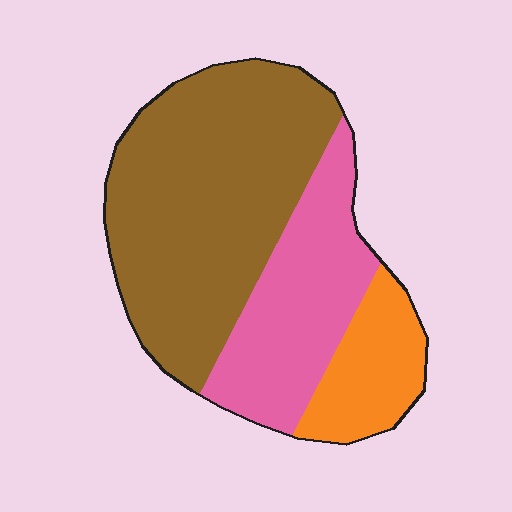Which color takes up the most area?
Brown, at roughly 55%.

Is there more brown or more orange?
Brown.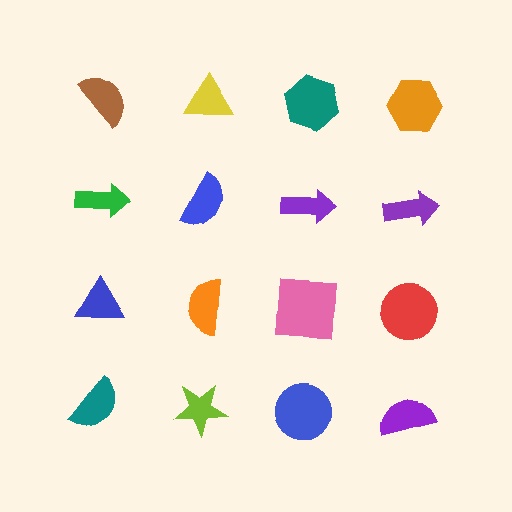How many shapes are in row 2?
4 shapes.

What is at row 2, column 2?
A blue semicircle.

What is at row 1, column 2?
A yellow triangle.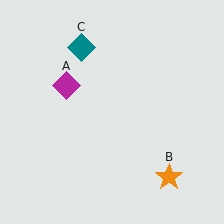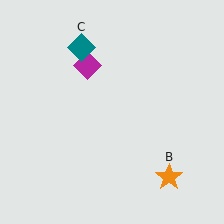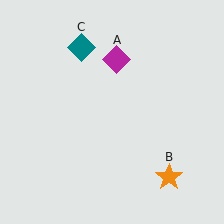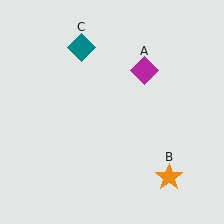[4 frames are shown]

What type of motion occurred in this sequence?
The magenta diamond (object A) rotated clockwise around the center of the scene.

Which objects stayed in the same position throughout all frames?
Orange star (object B) and teal diamond (object C) remained stationary.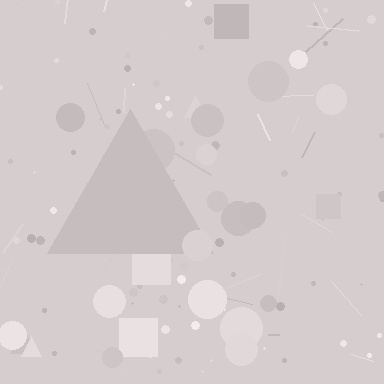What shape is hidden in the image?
A triangle is hidden in the image.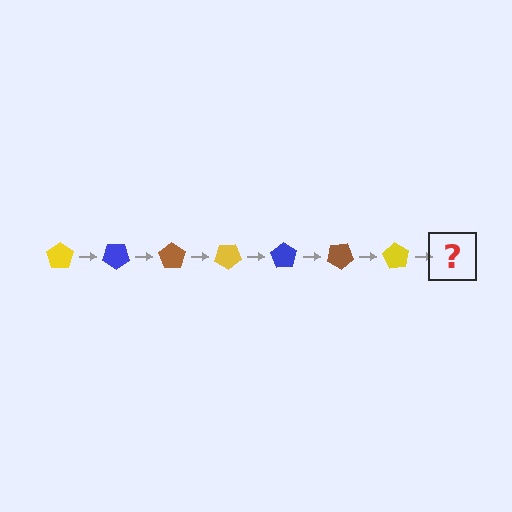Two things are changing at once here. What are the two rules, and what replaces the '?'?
The two rules are that it rotates 35 degrees each step and the color cycles through yellow, blue, and brown. The '?' should be a blue pentagon, rotated 245 degrees from the start.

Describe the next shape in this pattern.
It should be a blue pentagon, rotated 245 degrees from the start.